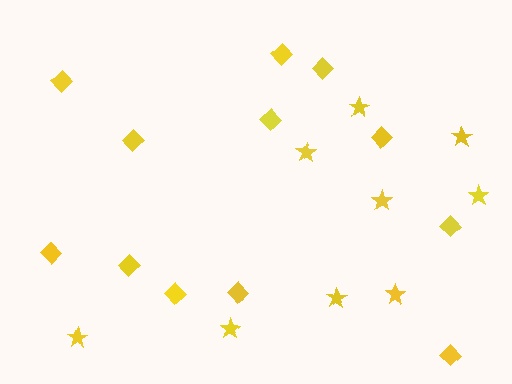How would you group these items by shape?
There are 2 groups: one group of diamonds (12) and one group of stars (9).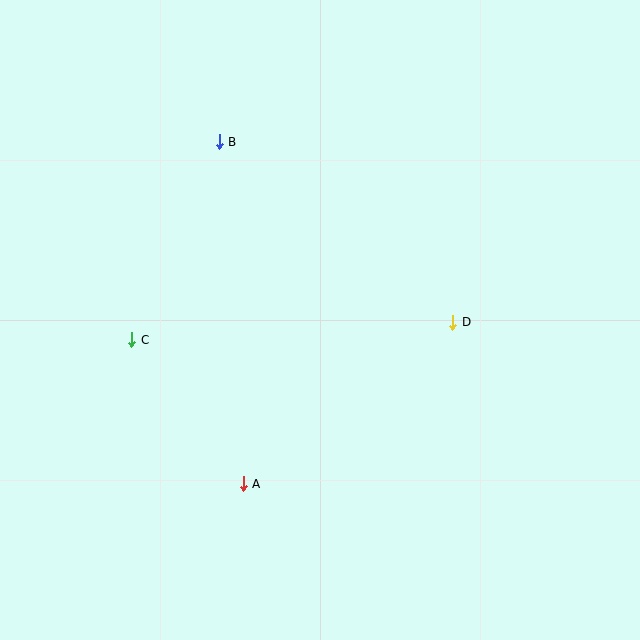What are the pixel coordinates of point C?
Point C is at (132, 340).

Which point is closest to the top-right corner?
Point D is closest to the top-right corner.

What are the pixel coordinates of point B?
Point B is at (219, 142).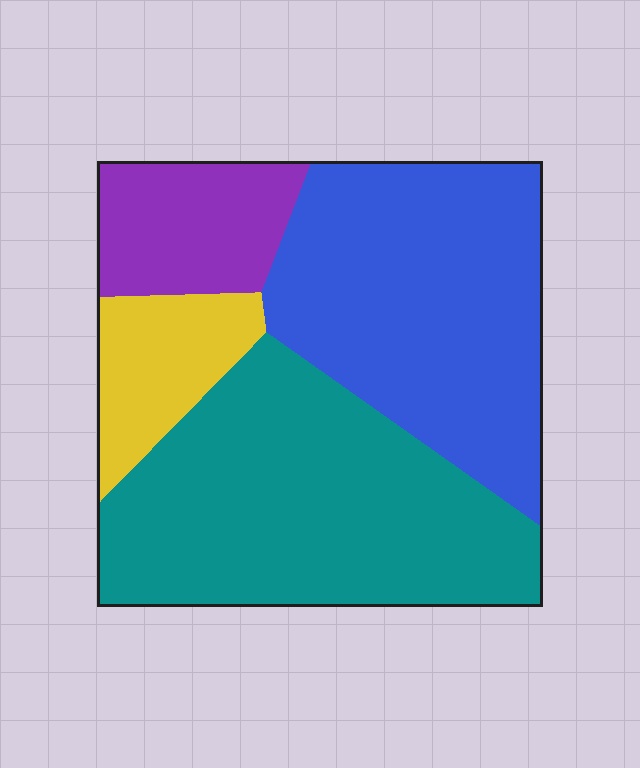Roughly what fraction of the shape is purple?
Purple takes up about one eighth (1/8) of the shape.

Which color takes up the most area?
Teal, at roughly 40%.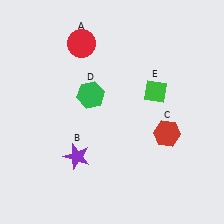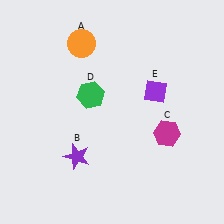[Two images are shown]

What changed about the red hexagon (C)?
In Image 1, C is red. In Image 2, it changed to magenta.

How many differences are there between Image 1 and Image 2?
There are 3 differences between the two images.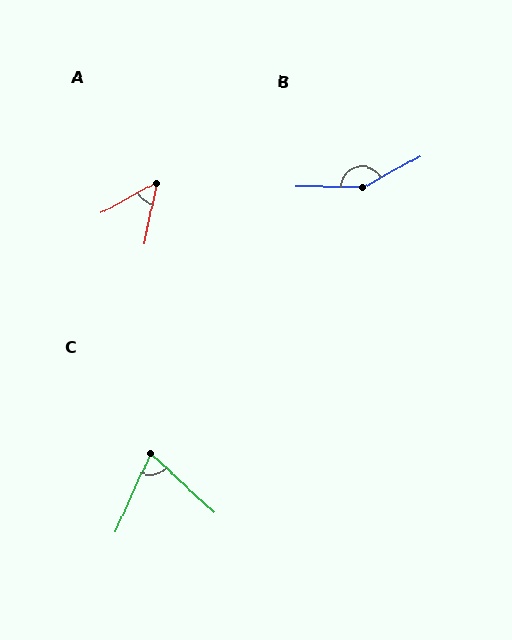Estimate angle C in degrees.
Approximately 71 degrees.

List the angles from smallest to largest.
A (50°), C (71°), B (151°).